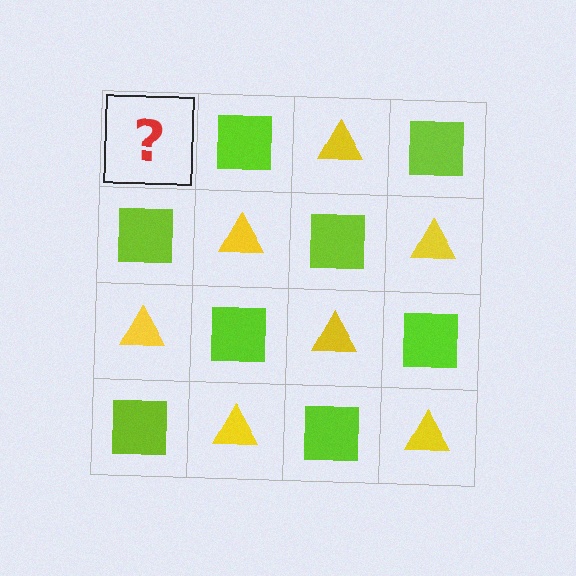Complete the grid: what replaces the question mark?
The question mark should be replaced with a yellow triangle.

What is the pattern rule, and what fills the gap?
The rule is that it alternates yellow triangle and lime square in a checkerboard pattern. The gap should be filled with a yellow triangle.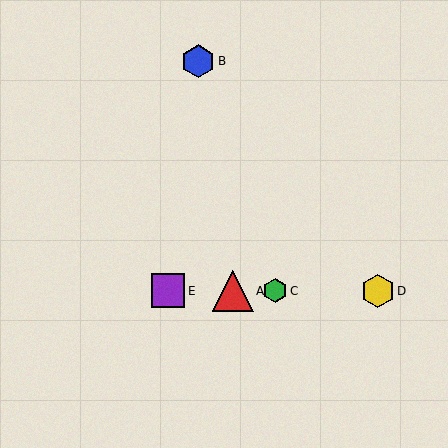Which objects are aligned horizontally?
Objects A, C, D, E are aligned horizontally.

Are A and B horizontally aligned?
No, A is at y≈291 and B is at y≈61.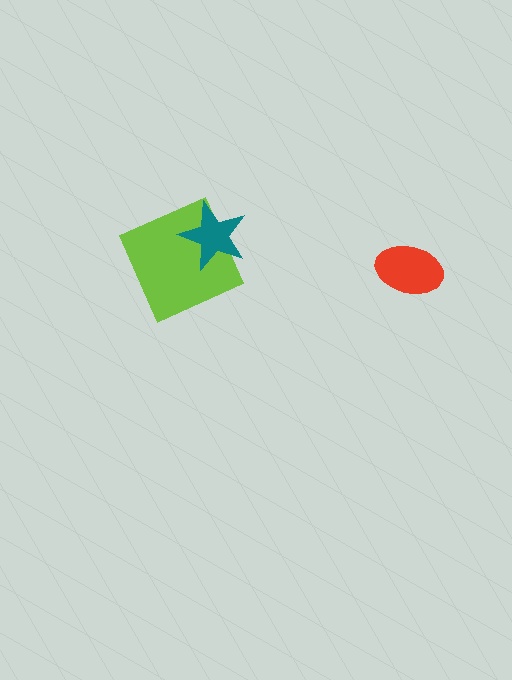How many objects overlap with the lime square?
1 object overlaps with the lime square.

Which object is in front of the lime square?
The teal star is in front of the lime square.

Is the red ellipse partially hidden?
No, no other shape covers it.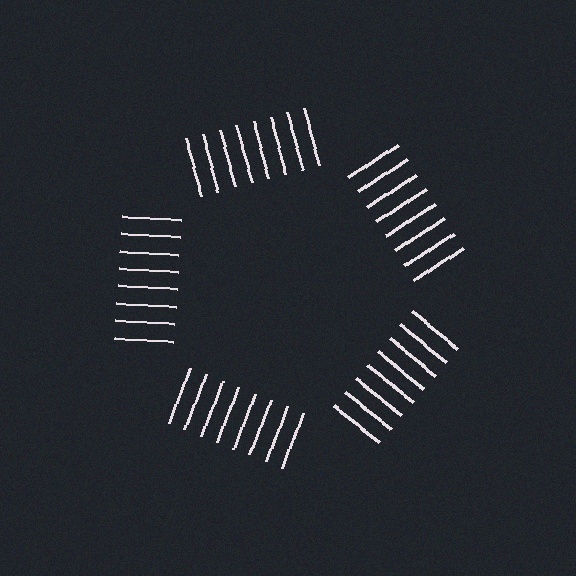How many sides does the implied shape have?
5 sides — the line-ends trace a pentagon.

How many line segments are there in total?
40 — 8 along each of the 5 edges.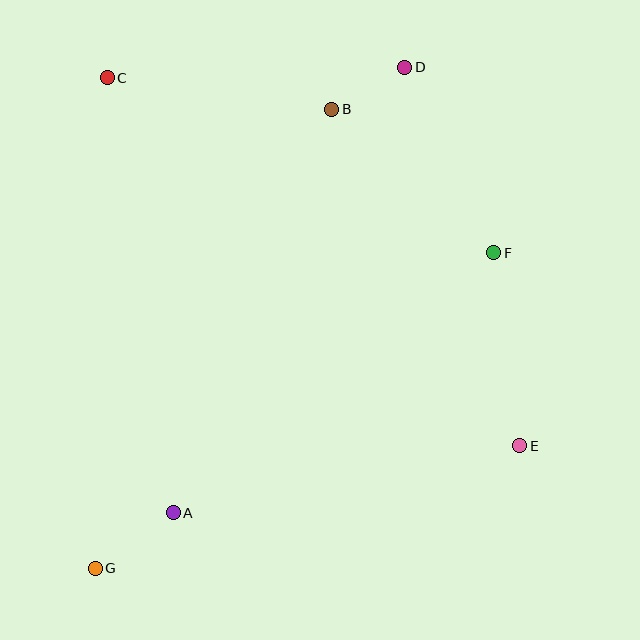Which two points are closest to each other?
Points B and D are closest to each other.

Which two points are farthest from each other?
Points D and G are farthest from each other.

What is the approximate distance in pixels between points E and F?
The distance between E and F is approximately 195 pixels.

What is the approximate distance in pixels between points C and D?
The distance between C and D is approximately 298 pixels.